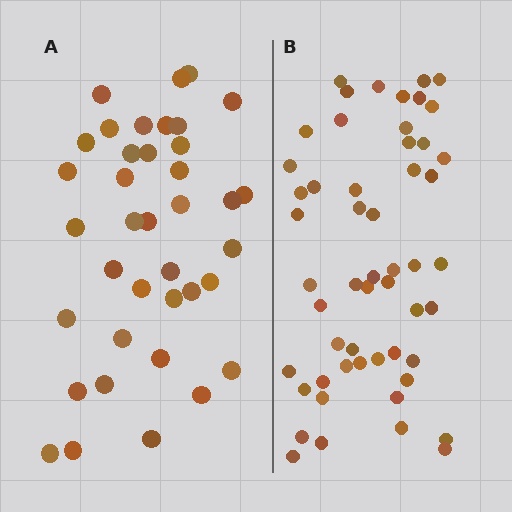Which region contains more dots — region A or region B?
Region B (the right region) has more dots.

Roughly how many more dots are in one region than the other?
Region B has approximately 15 more dots than region A.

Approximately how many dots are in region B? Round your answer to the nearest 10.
About 50 dots. (The exact count is 53, which rounds to 50.)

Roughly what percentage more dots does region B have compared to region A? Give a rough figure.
About 40% more.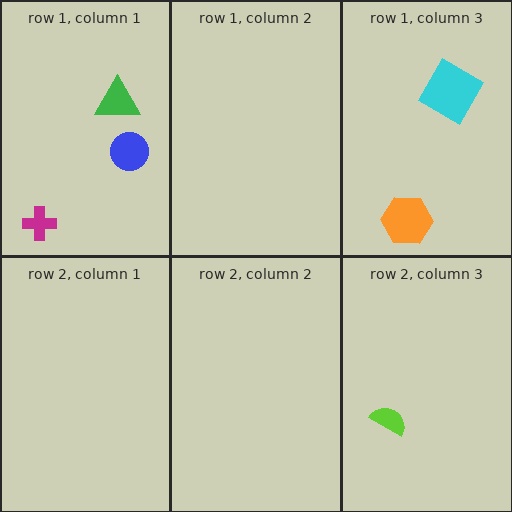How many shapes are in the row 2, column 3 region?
1.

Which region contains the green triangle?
The row 1, column 1 region.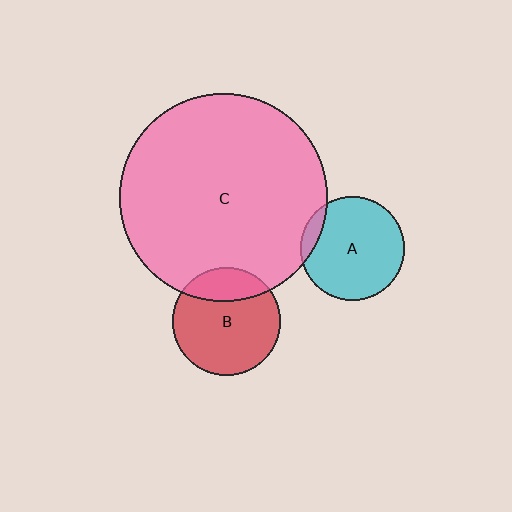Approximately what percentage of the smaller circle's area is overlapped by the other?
Approximately 10%.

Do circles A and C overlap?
Yes.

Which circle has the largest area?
Circle C (pink).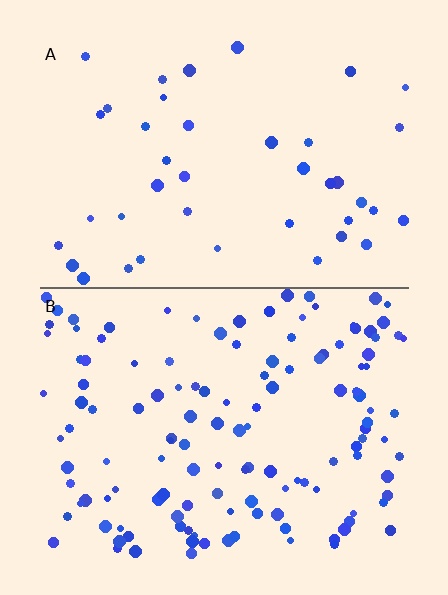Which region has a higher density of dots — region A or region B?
B (the bottom).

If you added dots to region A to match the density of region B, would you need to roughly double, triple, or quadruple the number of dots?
Approximately triple.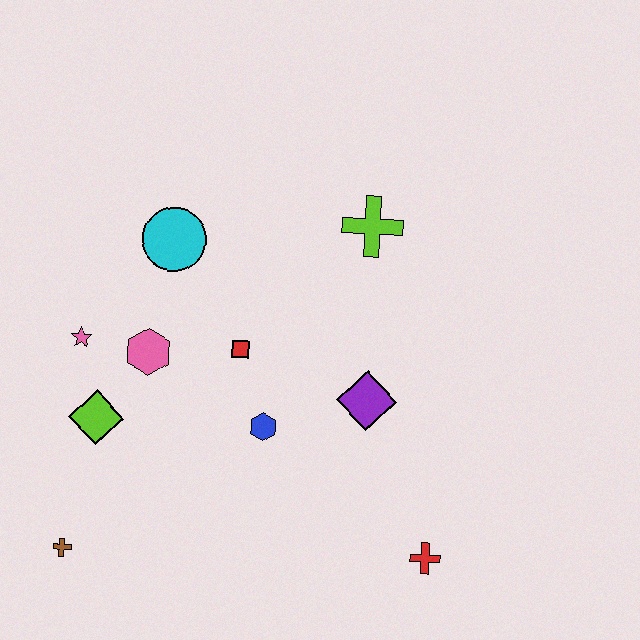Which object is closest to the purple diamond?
The blue hexagon is closest to the purple diamond.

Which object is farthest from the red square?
The red cross is farthest from the red square.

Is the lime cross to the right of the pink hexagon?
Yes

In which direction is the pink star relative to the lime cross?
The pink star is to the left of the lime cross.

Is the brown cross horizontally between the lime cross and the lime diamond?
No